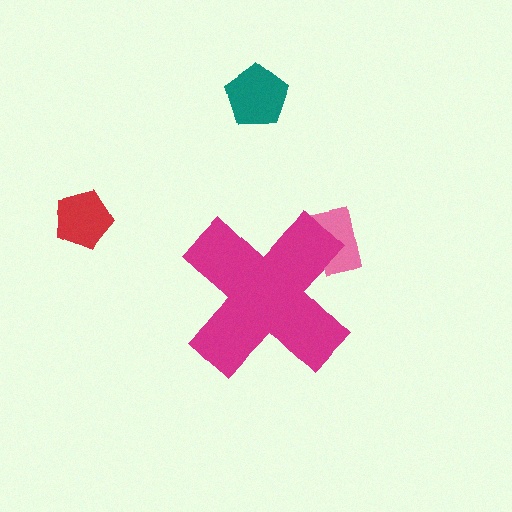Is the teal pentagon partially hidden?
No, the teal pentagon is fully visible.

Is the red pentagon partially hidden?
No, the red pentagon is fully visible.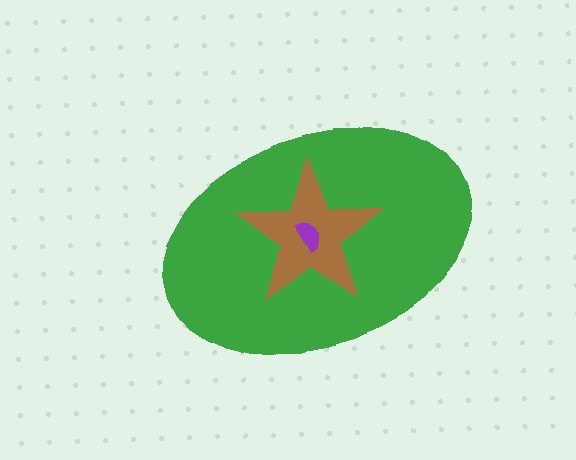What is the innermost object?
The purple semicircle.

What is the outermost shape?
The green ellipse.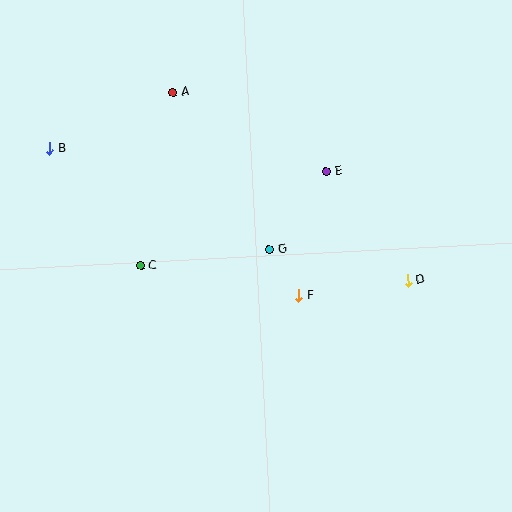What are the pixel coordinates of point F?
Point F is at (299, 296).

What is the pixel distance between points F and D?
The distance between F and D is 110 pixels.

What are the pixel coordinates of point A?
Point A is at (173, 92).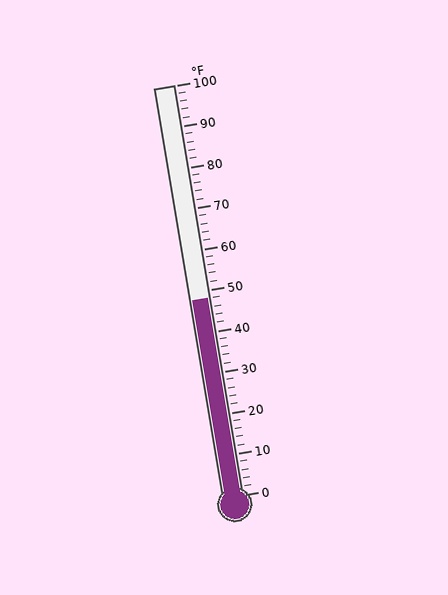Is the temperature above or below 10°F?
The temperature is above 10°F.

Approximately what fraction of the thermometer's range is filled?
The thermometer is filled to approximately 50% of its range.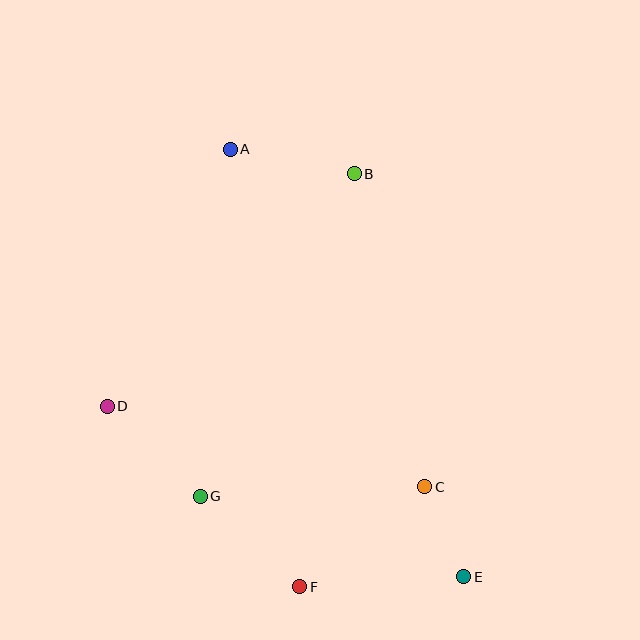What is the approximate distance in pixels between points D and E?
The distance between D and E is approximately 395 pixels.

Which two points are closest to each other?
Points C and E are closest to each other.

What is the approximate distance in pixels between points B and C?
The distance between B and C is approximately 321 pixels.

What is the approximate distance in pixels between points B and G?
The distance between B and G is approximately 357 pixels.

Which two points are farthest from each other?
Points A and E are farthest from each other.